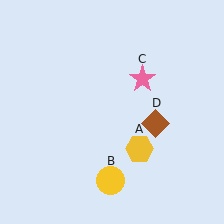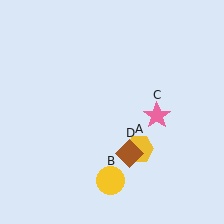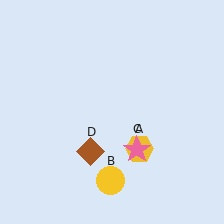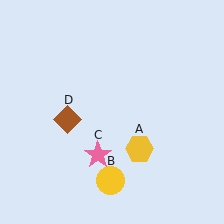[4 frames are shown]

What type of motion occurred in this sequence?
The pink star (object C), brown diamond (object D) rotated clockwise around the center of the scene.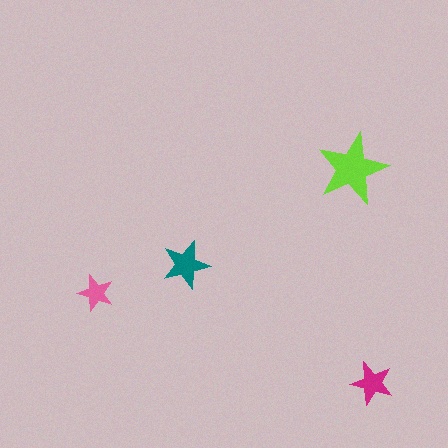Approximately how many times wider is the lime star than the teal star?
About 1.5 times wider.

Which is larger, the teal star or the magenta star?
The teal one.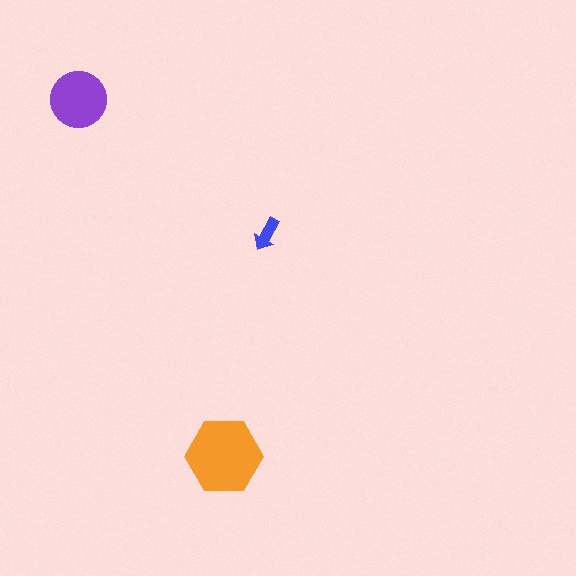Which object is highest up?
The purple circle is topmost.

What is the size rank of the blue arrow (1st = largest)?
3rd.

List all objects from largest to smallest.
The orange hexagon, the purple circle, the blue arrow.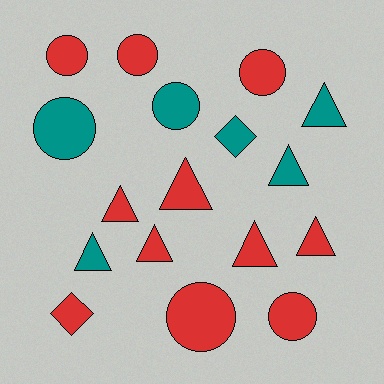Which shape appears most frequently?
Triangle, with 8 objects.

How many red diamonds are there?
There is 1 red diamond.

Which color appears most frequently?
Red, with 11 objects.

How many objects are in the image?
There are 17 objects.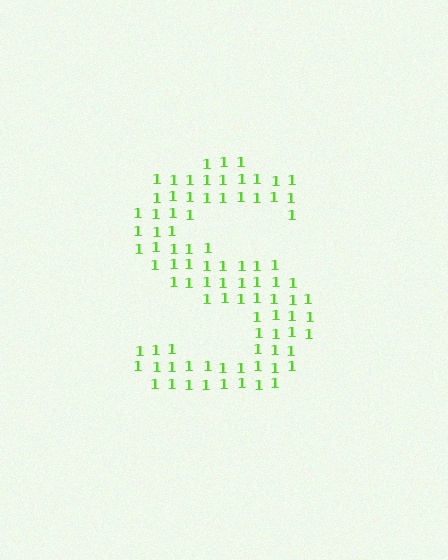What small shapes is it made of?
It is made of small digit 1's.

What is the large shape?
The large shape is the letter S.